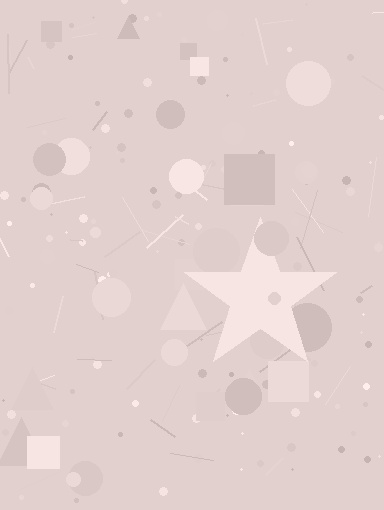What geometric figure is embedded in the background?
A star is embedded in the background.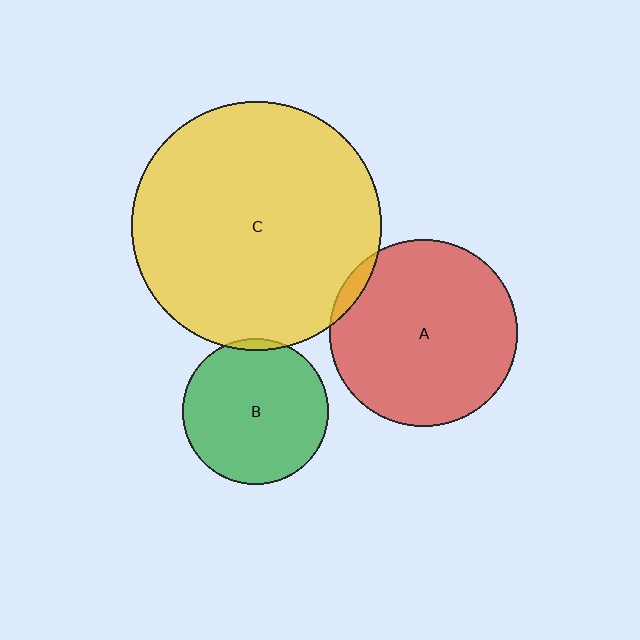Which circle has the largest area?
Circle C (yellow).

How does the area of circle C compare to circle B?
Approximately 2.9 times.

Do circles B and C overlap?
Yes.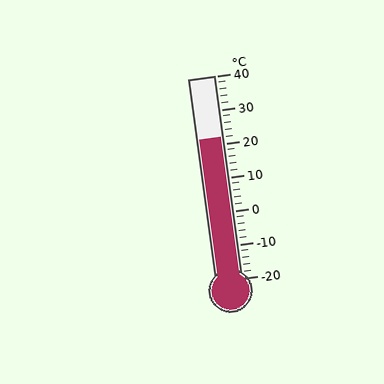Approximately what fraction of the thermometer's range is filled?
The thermometer is filled to approximately 70% of its range.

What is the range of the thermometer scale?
The thermometer scale ranges from -20°C to 40°C.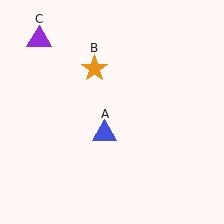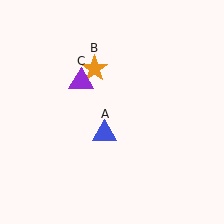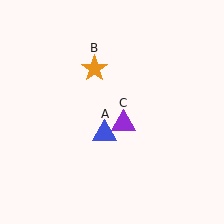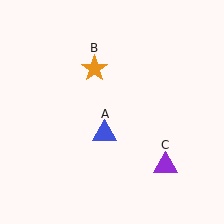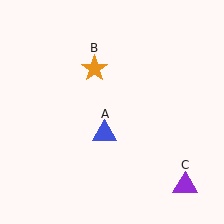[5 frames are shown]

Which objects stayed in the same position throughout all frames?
Blue triangle (object A) and orange star (object B) remained stationary.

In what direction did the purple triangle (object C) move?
The purple triangle (object C) moved down and to the right.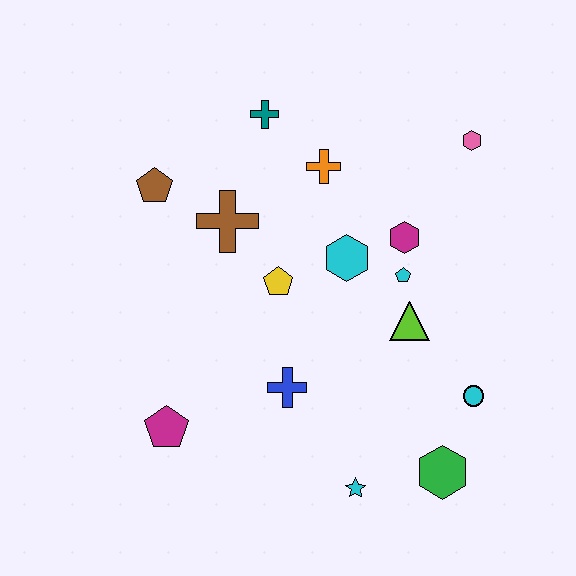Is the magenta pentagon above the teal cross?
No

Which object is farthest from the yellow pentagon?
The green hexagon is farthest from the yellow pentagon.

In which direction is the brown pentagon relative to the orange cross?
The brown pentagon is to the left of the orange cross.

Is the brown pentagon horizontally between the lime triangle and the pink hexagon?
No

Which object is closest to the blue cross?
The yellow pentagon is closest to the blue cross.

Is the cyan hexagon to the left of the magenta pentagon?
No